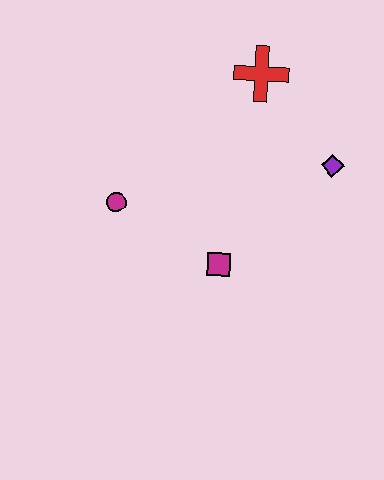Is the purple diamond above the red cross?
No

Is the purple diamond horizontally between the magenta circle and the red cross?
No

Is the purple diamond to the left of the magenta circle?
No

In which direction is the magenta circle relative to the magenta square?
The magenta circle is to the left of the magenta square.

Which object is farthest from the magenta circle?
The purple diamond is farthest from the magenta circle.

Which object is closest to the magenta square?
The magenta circle is closest to the magenta square.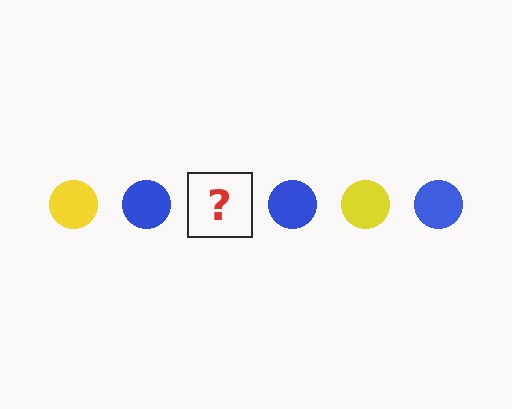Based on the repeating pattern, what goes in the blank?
The blank should be a yellow circle.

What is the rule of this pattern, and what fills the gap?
The rule is that the pattern cycles through yellow, blue circles. The gap should be filled with a yellow circle.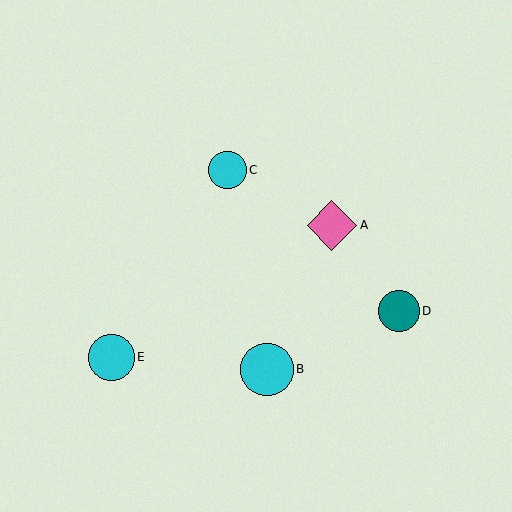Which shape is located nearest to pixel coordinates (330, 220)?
The pink diamond (labeled A) at (332, 225) is nearest to that location.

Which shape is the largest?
The cyan circle (labeled B) is the largest.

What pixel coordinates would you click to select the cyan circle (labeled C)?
Click at (228, 170) to select the cyan circle C.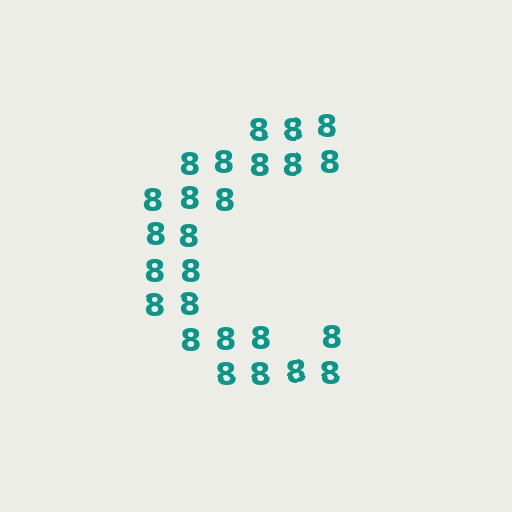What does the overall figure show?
The overall figure shows the letter C.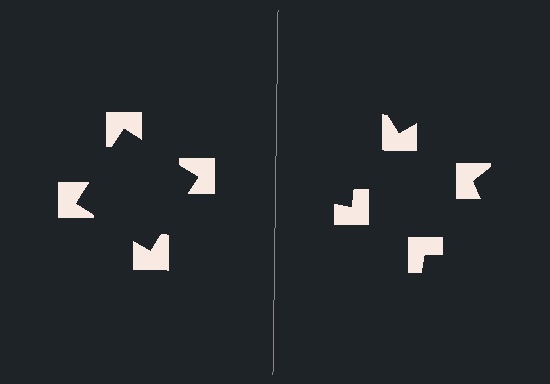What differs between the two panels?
The notched squares are positioned identically on both sides; only the wedge orientations differ. On the left they align to a square; on the right they are misaligned.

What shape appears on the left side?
An illusory square.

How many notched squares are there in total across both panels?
8 — 4 on each side.